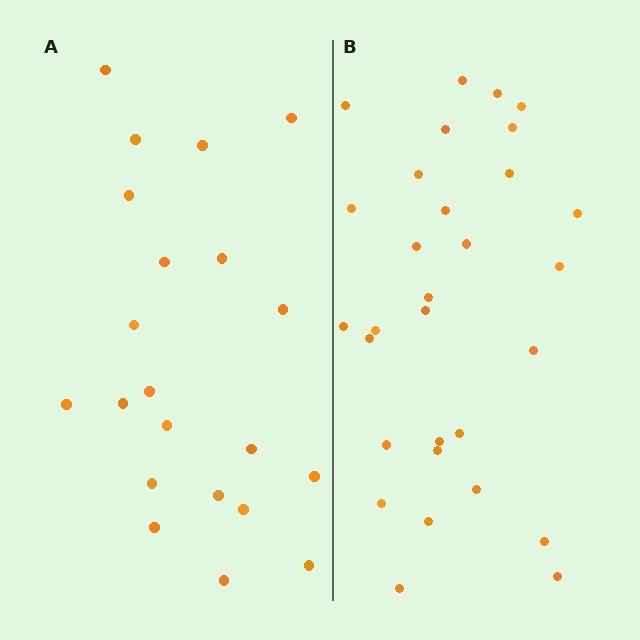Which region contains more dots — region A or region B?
Region B (the right region) has more dots.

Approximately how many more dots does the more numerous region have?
Region B has roughly 8 or so more dots than region A.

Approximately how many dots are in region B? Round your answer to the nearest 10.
About 30 dots.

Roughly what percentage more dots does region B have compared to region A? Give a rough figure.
About 45% more.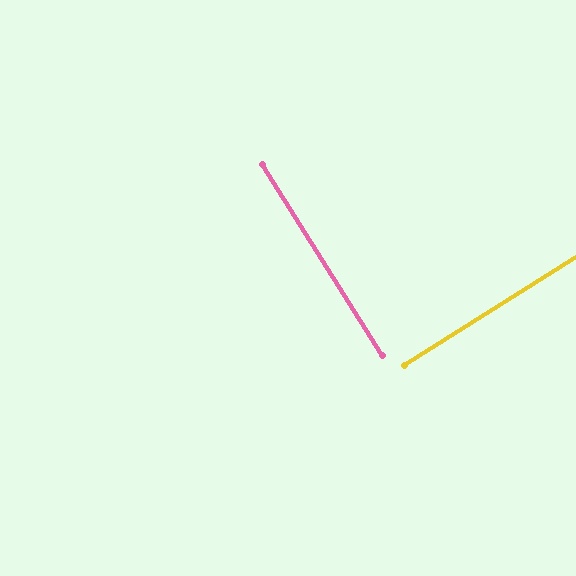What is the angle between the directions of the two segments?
Approximately 90 degrees.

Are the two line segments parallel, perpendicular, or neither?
Perpendicular — they meet at approximately 90°.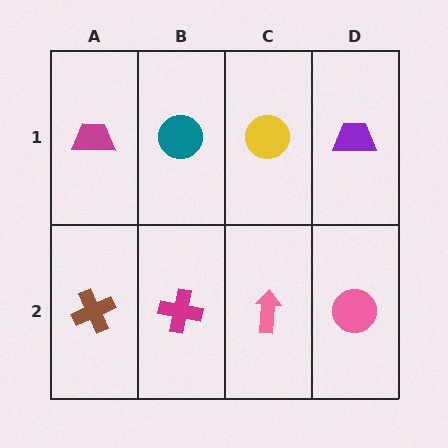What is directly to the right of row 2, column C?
A pink circle.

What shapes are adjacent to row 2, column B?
A teal circle (row 1, column B), a brown cross (row 2, column A), a pink arrow (row 2, column C).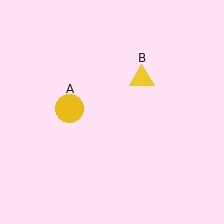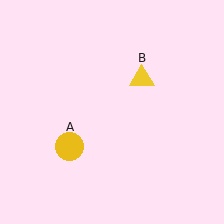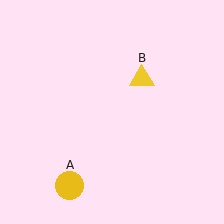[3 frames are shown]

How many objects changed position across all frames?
1 object changed position: yellow circle (object A).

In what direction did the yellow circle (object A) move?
The yellow circle (object A) moved down.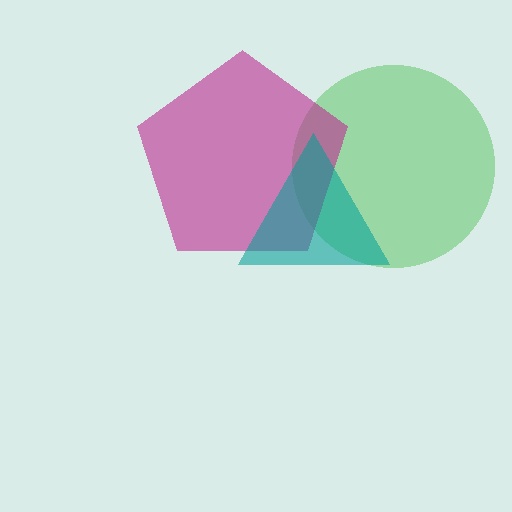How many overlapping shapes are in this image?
There are 3 overlapping shapes in the image.